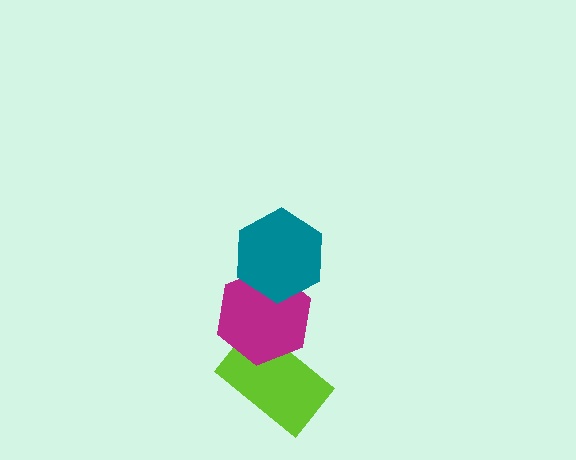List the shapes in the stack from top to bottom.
From top to bottom: the teal hexagon, the magenta hexagon, the lime rectangle.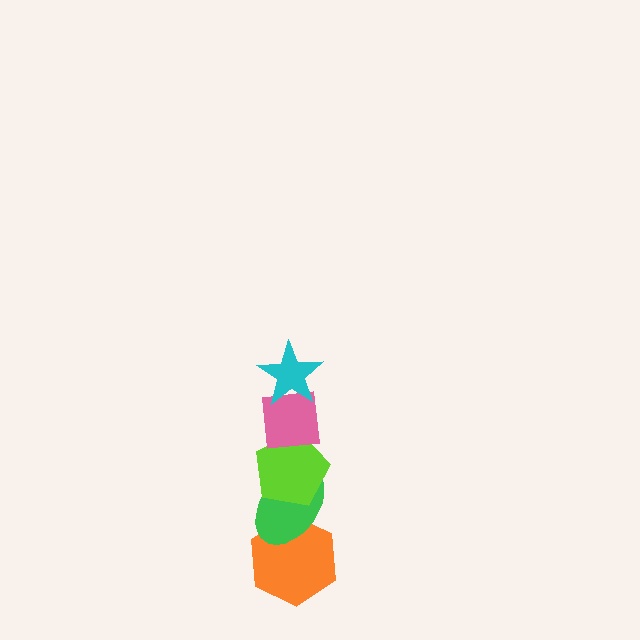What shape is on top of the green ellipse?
The lime pentagon is on top of the green ellipse.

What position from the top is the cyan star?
The cyan star is 1st from the top.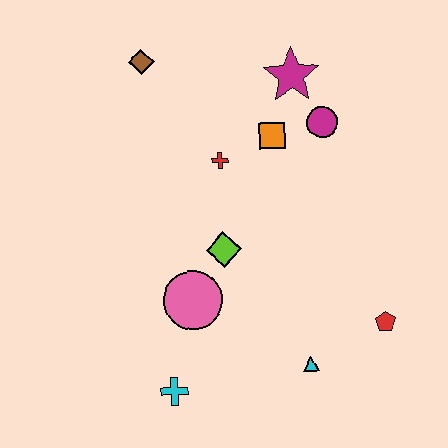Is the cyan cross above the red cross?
No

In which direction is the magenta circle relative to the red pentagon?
The magenta circle is above the red pentagon.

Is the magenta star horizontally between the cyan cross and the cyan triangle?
Yes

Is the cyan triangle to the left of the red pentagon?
Yes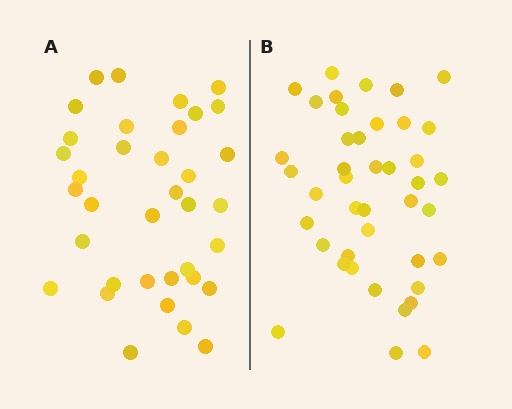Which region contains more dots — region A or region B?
Region B (the right region) has more dots.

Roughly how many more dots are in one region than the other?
Region B has about 6 more dots than region A.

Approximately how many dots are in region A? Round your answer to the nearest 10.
About 40 dots. (The exact count is 36, which rounds to 40.)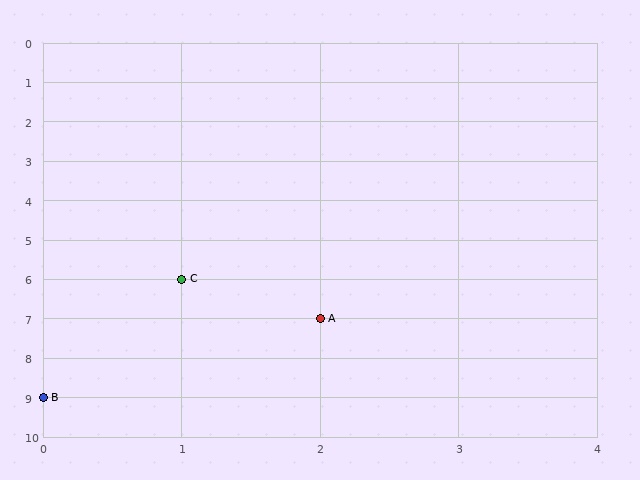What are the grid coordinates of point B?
Point B is at grid coordinates (0, 9).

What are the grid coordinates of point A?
Point A is at grid coordinates (2, 7).